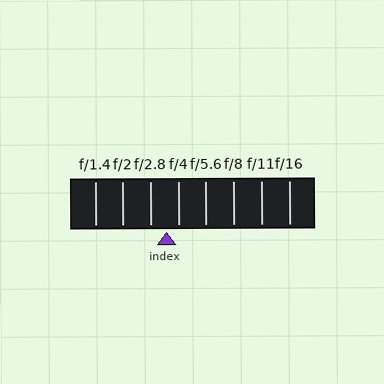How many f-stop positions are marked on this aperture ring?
There are 8 f-stop positions marked.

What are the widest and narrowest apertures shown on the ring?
The widest aperture shown is f/1.4 and the narrowest is f/16.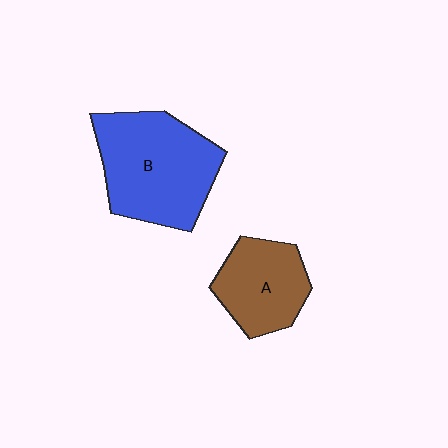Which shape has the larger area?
Shape B (blue).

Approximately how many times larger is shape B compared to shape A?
Approximately 1.6 times.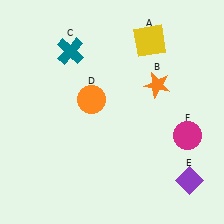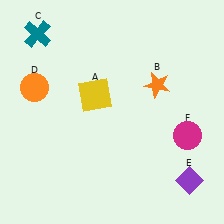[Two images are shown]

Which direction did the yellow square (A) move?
The yellow square (A) moved left.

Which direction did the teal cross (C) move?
The teal cross (C) moved left.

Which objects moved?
The objects that moved are: the yellow square (A), the teal cross (C), the orange circle (D).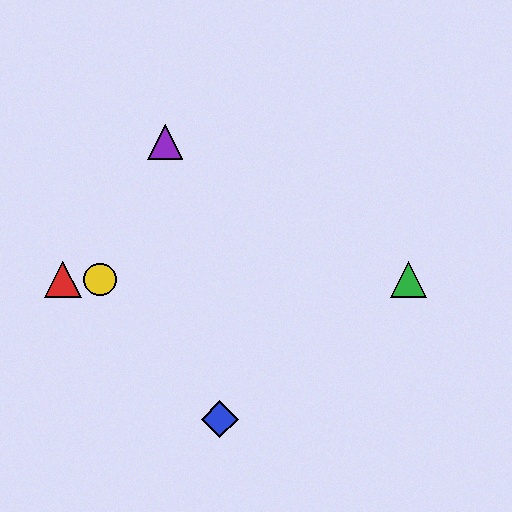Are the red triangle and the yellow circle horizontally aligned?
Yes, both are at y≈280.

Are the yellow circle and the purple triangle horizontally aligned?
No, the yellow circle is at y≈280 and the purple triangle is at y≈142.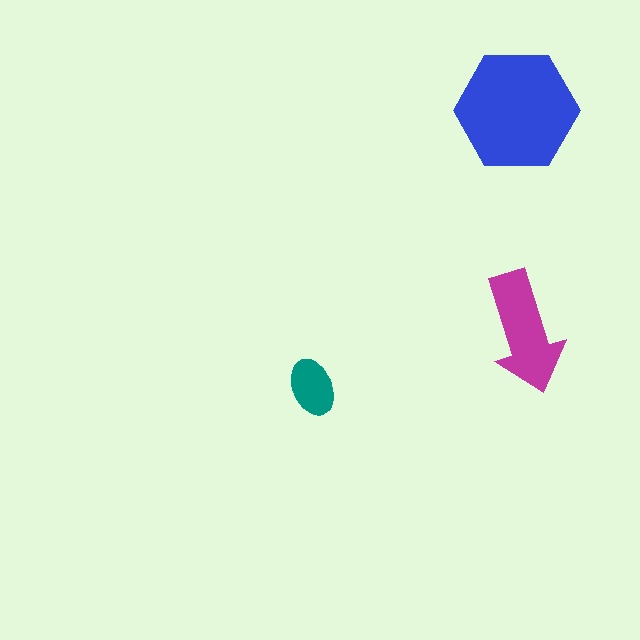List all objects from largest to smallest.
The blue hexagon, the magenta arrow, the teal ellipse.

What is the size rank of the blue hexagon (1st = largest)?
1st.